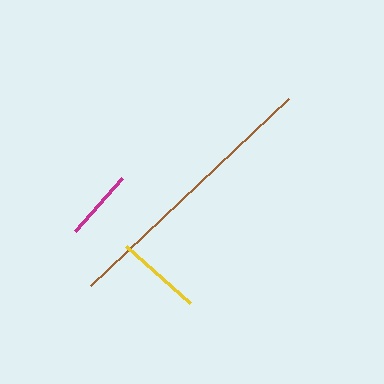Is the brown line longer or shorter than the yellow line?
The brown line is longer than the yellow line.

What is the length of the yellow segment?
The yellow segment is approximately 86 pixels long.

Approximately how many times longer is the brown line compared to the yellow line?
The brown line is approximately 3.2 times the length of the yellow line.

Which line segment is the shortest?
The magenta line is the shortest at approximately 70 pixels.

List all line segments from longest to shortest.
From longest to shortest: brown, yellow, magenta.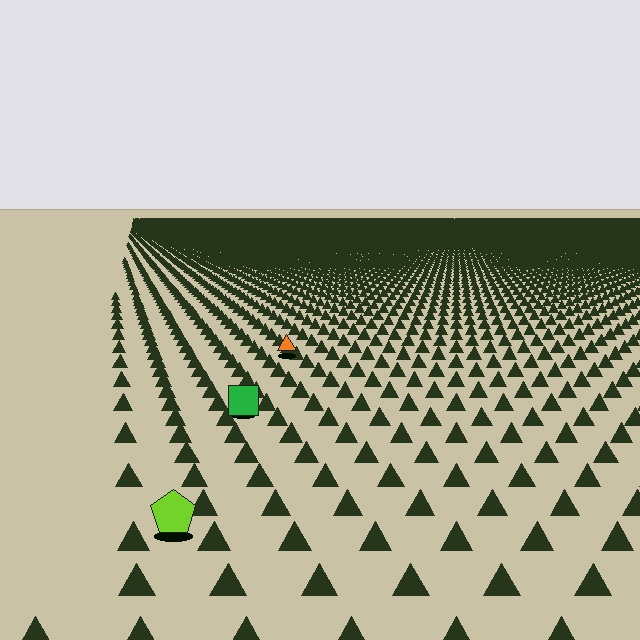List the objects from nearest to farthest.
From nearest to farthest: the lime pentagon, the green square, the orange triangle.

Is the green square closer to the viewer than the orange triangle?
Yes. The green square is closer — you can tell from the texture gradient: the ground texture is coarser near it.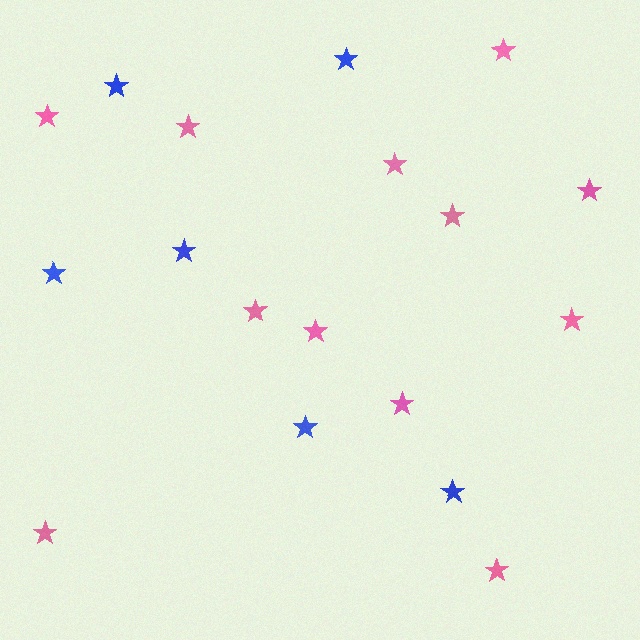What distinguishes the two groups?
There are 2 groups: one group of blue stars (6) and one group of pink stars (12).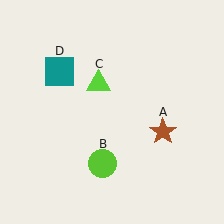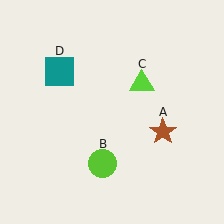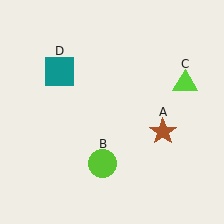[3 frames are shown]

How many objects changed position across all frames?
1 object changed position: lime triangle (object C).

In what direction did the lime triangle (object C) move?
The lime triangle (object C) moved right.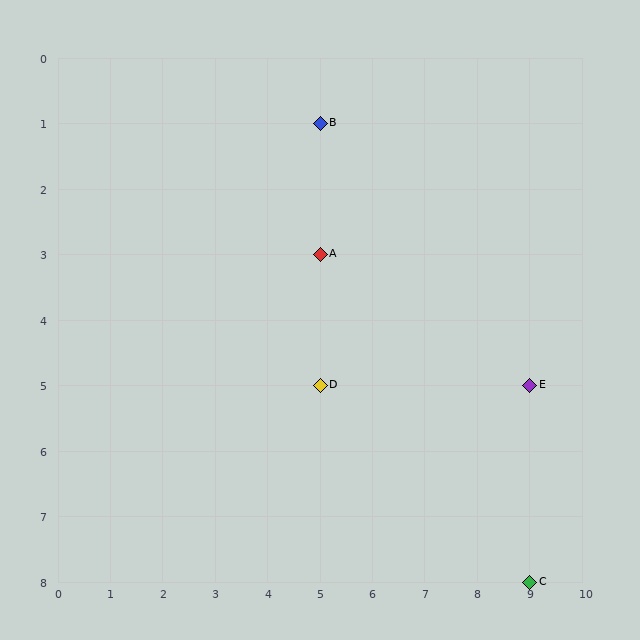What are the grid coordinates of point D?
Point D is at grid coordinates (5, 5).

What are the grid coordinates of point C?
Point C is at grid coordinates (9, 8).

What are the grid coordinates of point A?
Point A is at grid coordinates (5, 3).